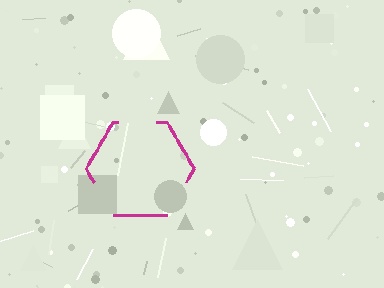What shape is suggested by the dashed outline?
The dashed outline suggests a hexagon.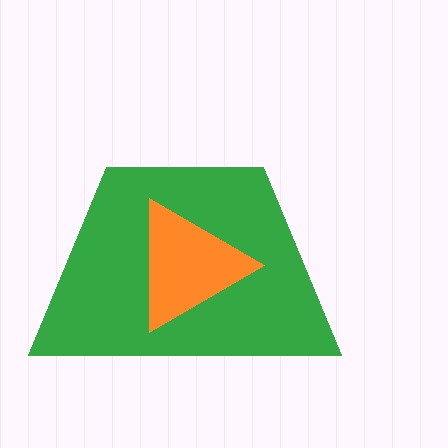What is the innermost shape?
The orange triangle.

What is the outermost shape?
The green trapezoid.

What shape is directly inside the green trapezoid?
The orange triangle.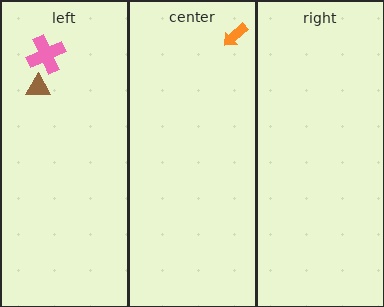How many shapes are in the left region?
2.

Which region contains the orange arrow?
The center region.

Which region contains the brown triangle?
The left region.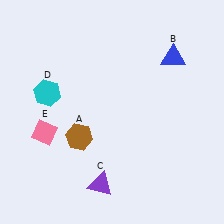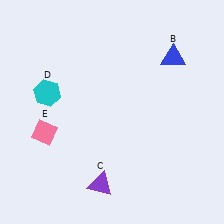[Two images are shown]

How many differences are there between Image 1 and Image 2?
There is 1 difference between the two images.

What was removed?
The brown hexagon (A) was removed in Image 2.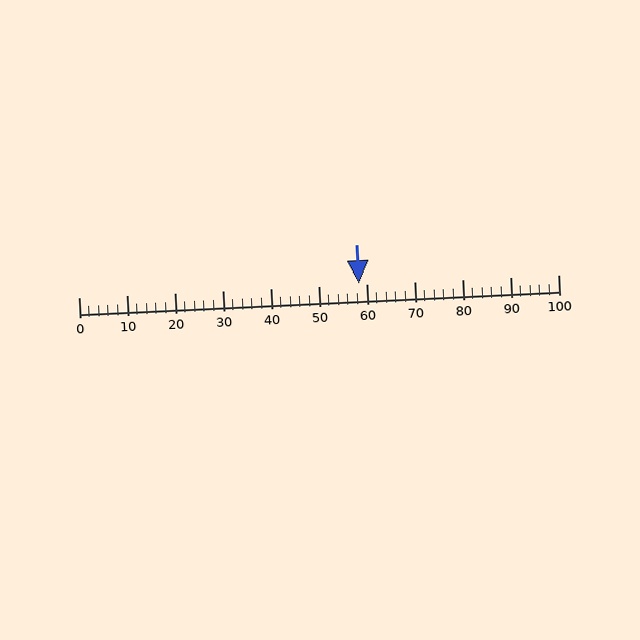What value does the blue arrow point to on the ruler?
The blue arrow points to approximately 58.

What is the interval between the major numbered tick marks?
The major tick marks are spaced 10 units apart.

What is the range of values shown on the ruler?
The ruler shows values from 0 to 100.